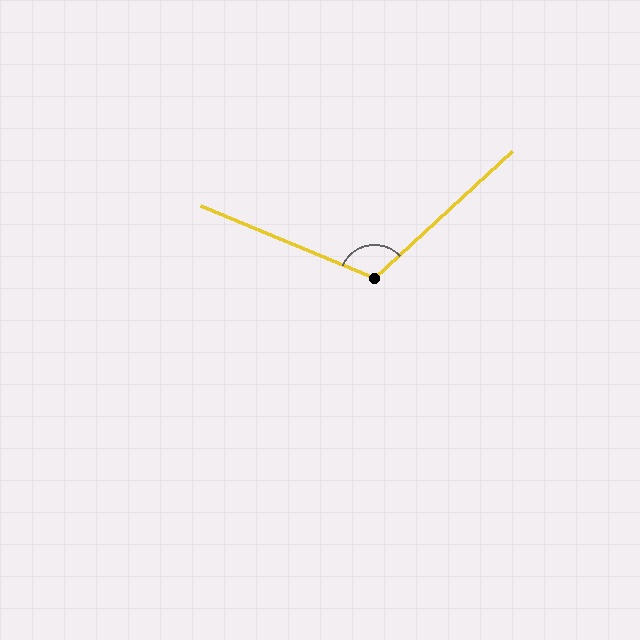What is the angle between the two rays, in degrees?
Approximately 115 degrees.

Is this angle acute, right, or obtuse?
It is obtuse.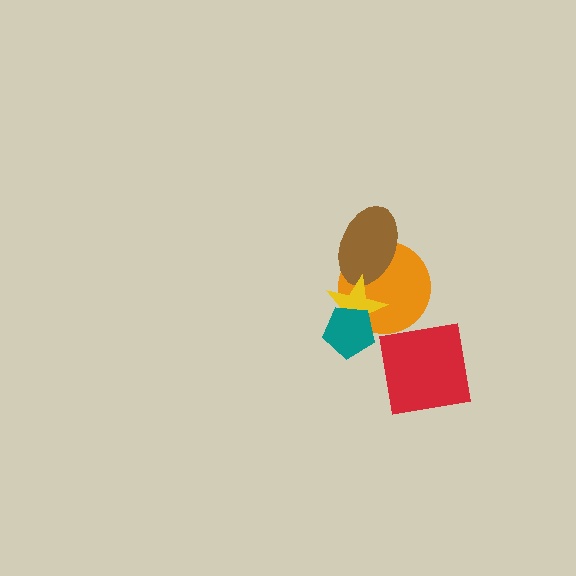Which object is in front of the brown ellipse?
The yellow star is in front of the brown ellipse.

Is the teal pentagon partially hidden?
No, no other shape covers it.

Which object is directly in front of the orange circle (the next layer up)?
The brown ellipse is directly in front of the orange circle.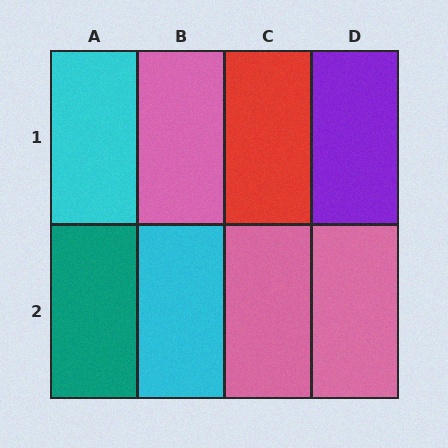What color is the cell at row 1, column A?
Cyan.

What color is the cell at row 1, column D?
Purple.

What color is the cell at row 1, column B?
Pink.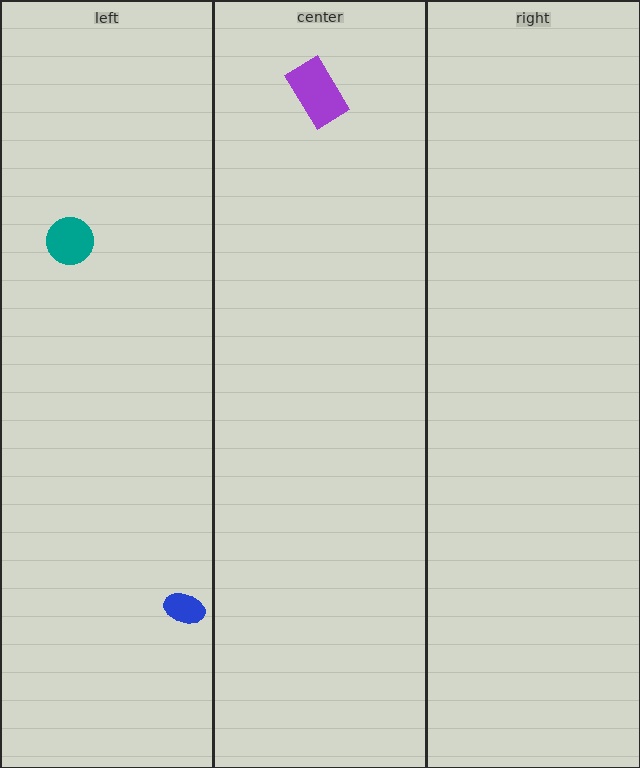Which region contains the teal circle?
The left region.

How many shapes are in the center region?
1.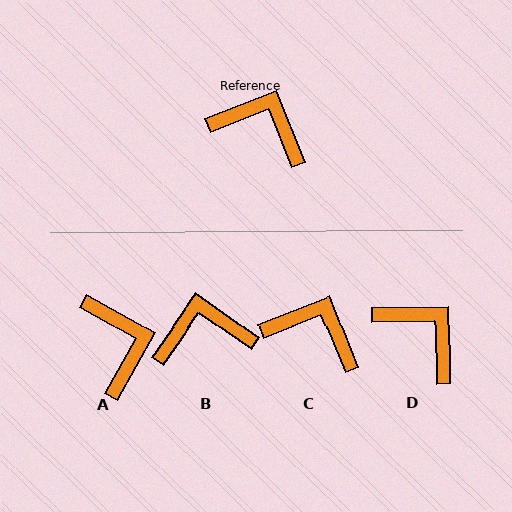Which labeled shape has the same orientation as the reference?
C.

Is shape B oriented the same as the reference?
No, it is off by about 33 degrees.